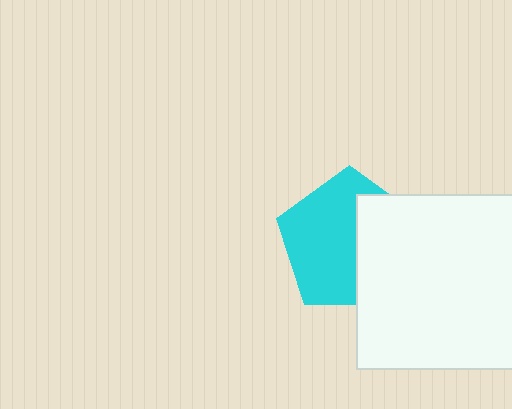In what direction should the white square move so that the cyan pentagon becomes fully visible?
The white square should move right. That is the shortest direction to clear the overlap and leave the cyan pentagon fully visible.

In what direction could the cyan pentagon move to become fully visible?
The cyan pentagon could move left. That would shift it out from behind the white square entirely.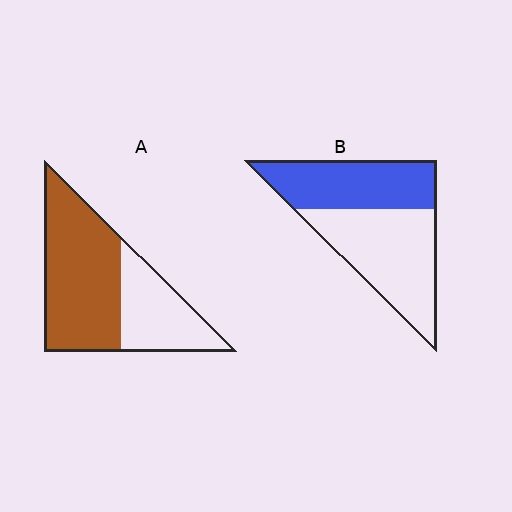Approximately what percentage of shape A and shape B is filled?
A is approximately 65% and B is approximately 45%.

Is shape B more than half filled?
No.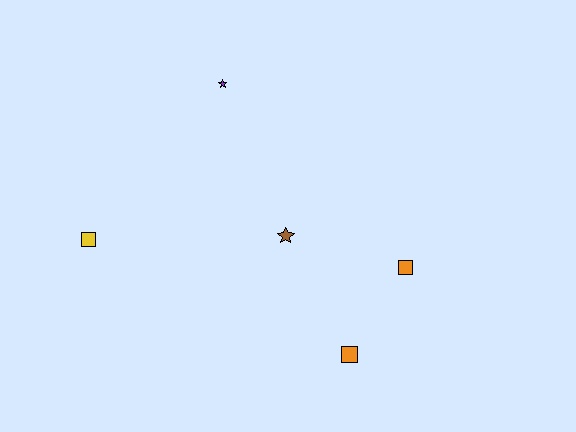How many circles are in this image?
There are no circles.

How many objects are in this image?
There are 5 objects.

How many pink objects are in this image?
There are no pink objects.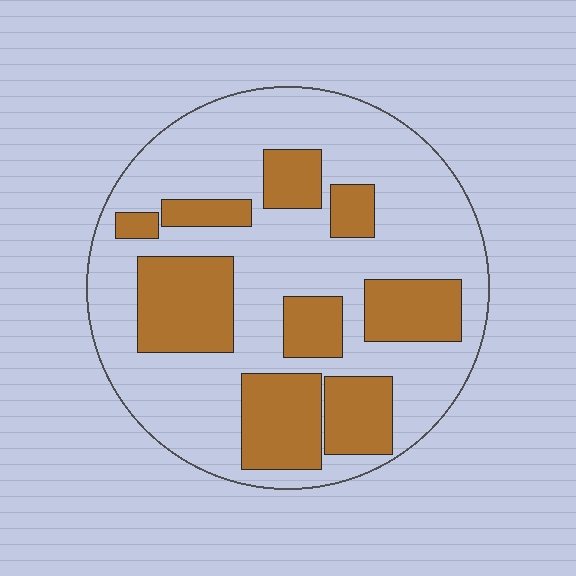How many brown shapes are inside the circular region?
9.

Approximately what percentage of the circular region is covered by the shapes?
Approximately 35%.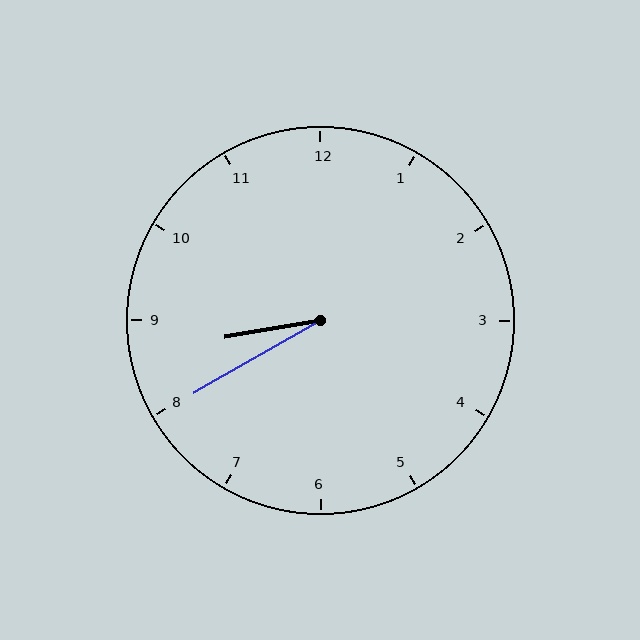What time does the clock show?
8:40.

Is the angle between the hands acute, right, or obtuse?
It is acute.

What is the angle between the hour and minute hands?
Approximately 20 degrees.